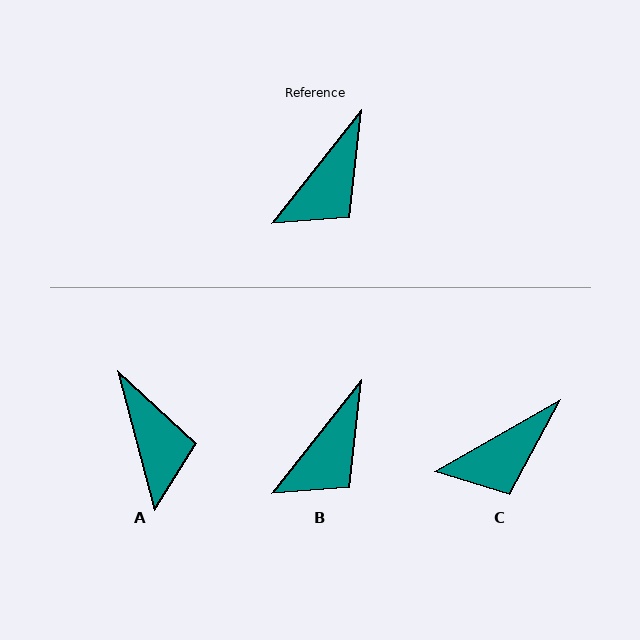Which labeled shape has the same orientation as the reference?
B.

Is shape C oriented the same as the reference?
No, it is off by about 21 degrees.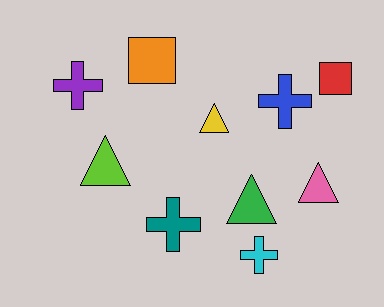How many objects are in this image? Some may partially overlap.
There are 10 objects.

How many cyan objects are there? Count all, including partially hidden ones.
There is 1 cyan object.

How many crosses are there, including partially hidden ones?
There are 4 crosses.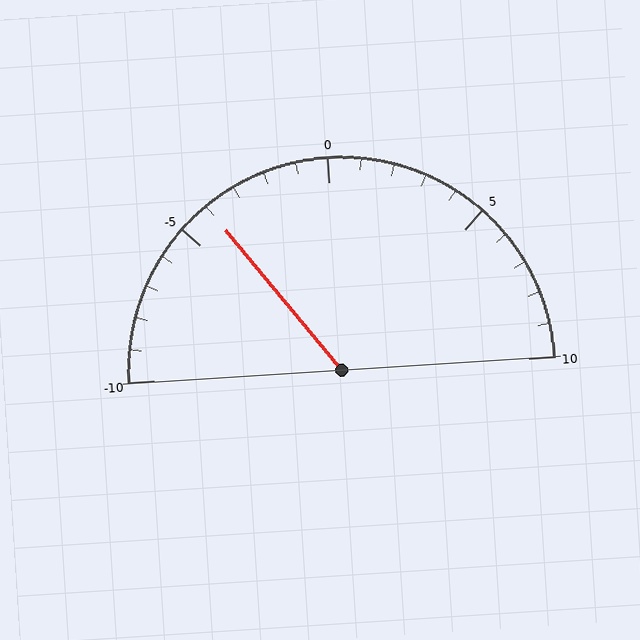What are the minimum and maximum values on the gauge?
The gauge ranges from -10 to 10.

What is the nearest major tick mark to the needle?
The nearest major tick mark is -5.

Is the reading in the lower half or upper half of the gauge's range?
The reading is in the lower half of the range (-10 to 10).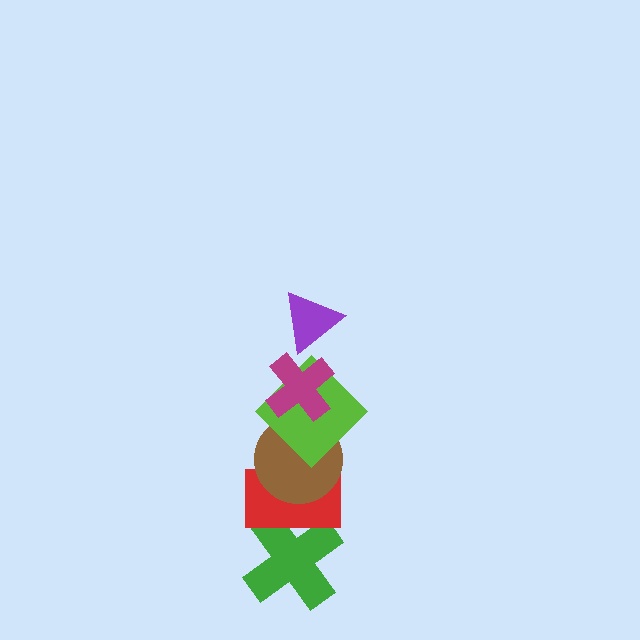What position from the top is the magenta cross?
The magenta cross is 2nd from the top.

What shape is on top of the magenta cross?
The purple triangle is on top of the magenta cross.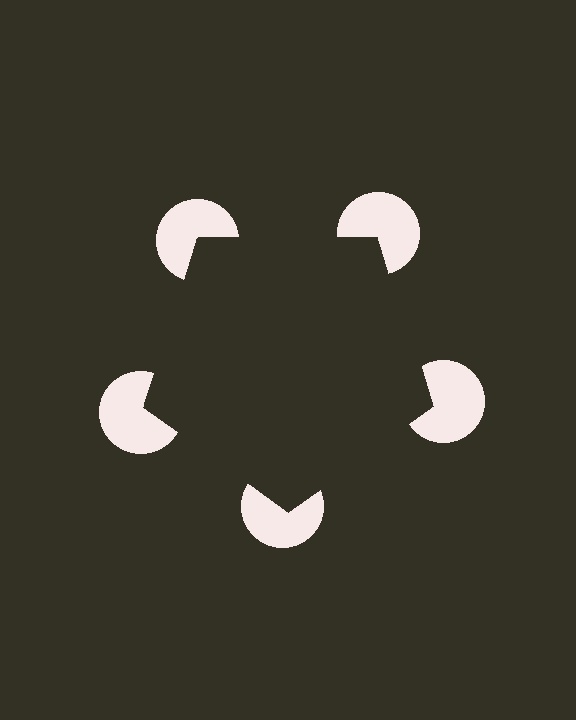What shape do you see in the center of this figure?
An illusory pentagon — its edges are inferred from the aligned wedge cuts in the pac-man discs, not physically drawn.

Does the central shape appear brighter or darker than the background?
It typically appears slightly darker than the background, even though no actual brightness change is drawn.